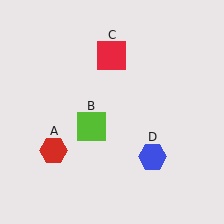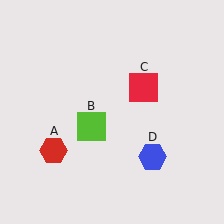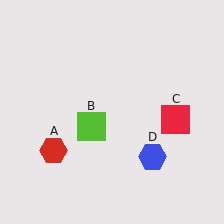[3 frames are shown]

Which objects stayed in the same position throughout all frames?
Red hexagon (object A) and lime square (object B) and blue hexagon (object D) remained stationary.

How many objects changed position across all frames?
1 object changed position: red square (object C).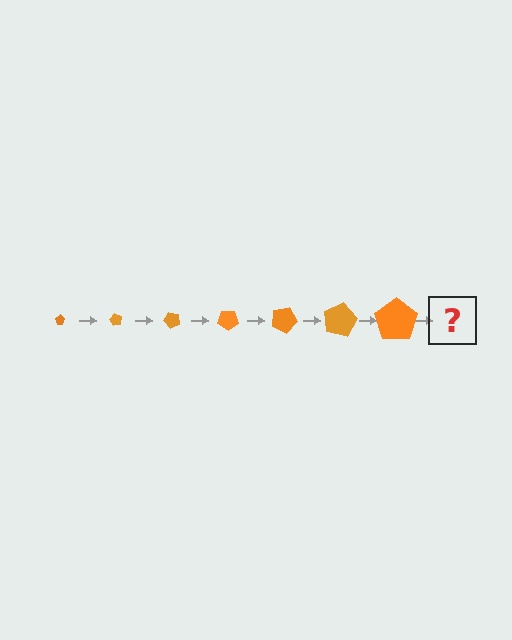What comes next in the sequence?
The next element should be a pentagon, larger than the previous one and rotated 420 degrees from the start.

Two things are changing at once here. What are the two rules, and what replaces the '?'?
The two rules are that the pentagon grows larger each step and it rotates 60 degrees each step. The '?' should be a pentagon, larger than the previous one and rotated 420 degrees from the start.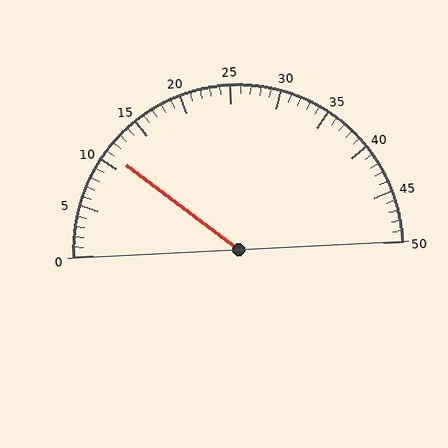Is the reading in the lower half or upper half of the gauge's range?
The reading is in the lower half of the range (0 to 50).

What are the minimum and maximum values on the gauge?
The gauge ranges from 0 to 50.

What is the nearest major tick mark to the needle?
The nearest major tick mark is 10.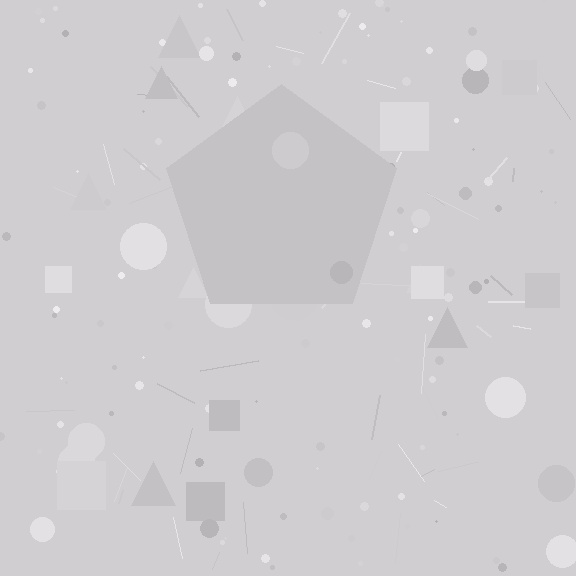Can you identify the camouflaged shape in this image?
The camouflaged shape is a pentagon.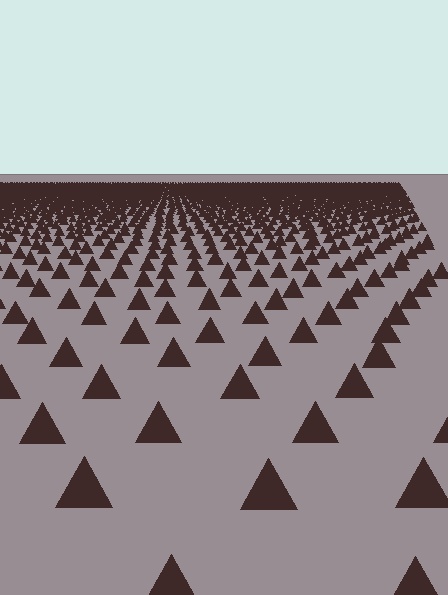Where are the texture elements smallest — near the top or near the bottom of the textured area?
Near the top.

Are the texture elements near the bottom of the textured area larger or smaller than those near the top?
Larger. Near the bottom, elements are closer to the viewer and appear at a bigger on-screen size.